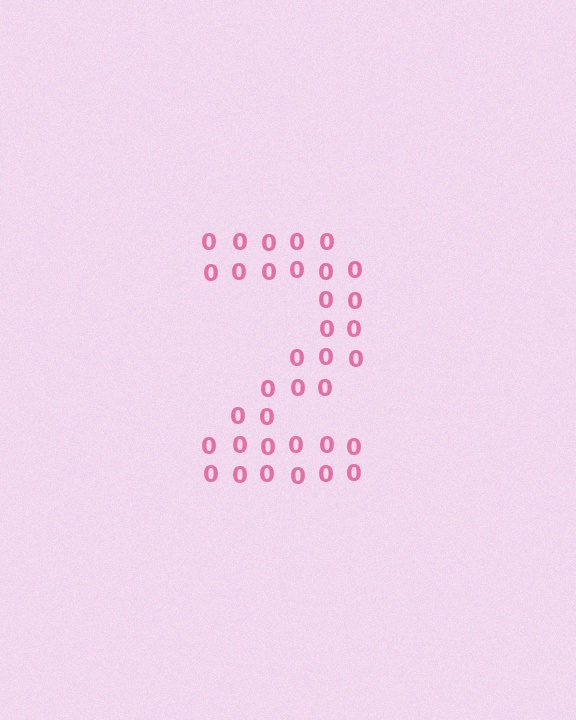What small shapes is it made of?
It is made of small digit 0's.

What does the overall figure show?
The overall figure shows the digit 2.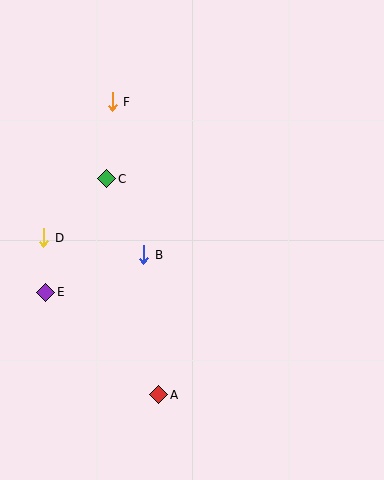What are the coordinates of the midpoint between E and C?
The midpoint between E and C is at (76, 236).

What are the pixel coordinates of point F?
Point F is at (112, 102).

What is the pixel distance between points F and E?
The distance between F and E is 202 pixels.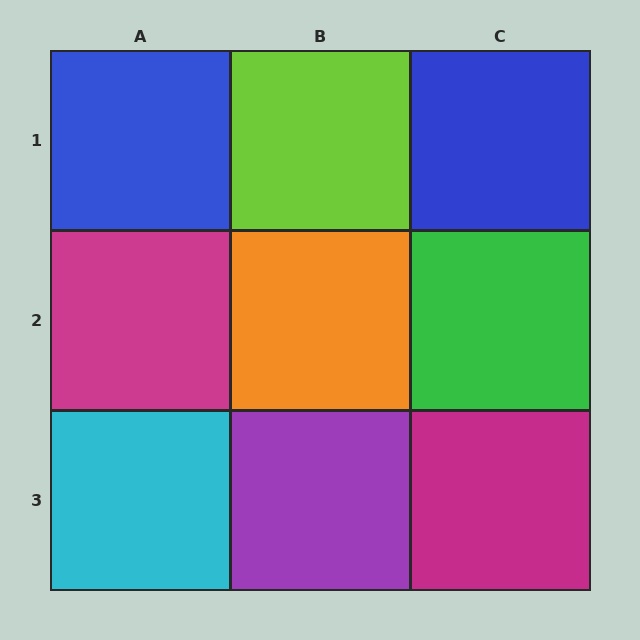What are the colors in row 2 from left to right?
Magenta, orange, green.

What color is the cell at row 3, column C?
Magenta.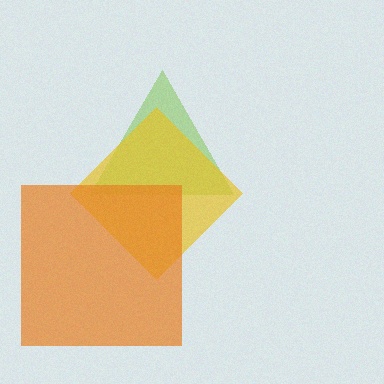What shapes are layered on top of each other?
The layered shapes are: a lime triangle, a yellow diamond, an orange square.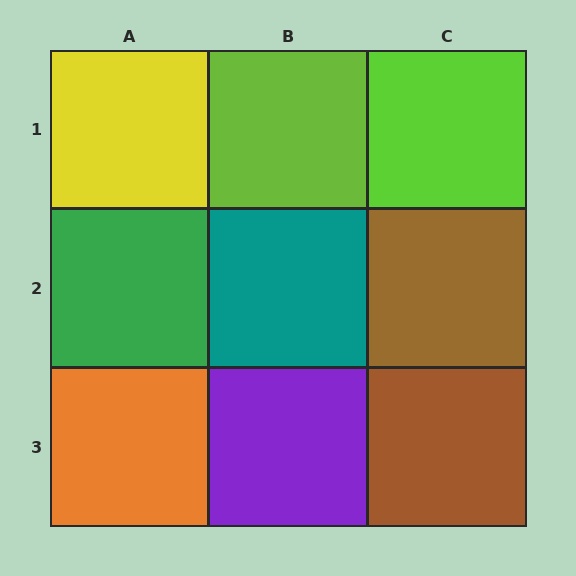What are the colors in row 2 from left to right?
Green, teal, brown.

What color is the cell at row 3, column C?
Brown.